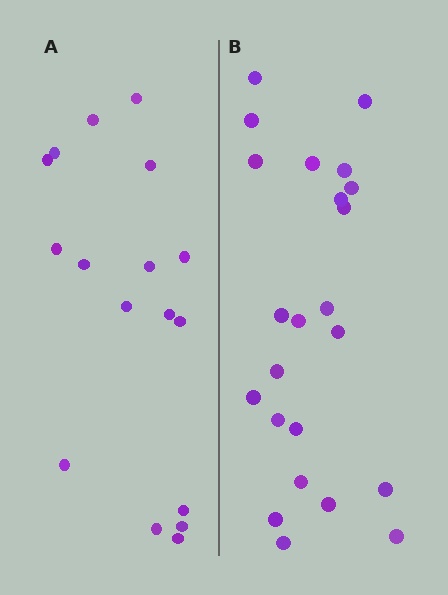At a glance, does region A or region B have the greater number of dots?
Region B (the right region) has more dots.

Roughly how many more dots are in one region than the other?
Region B has about 6 more dots than region A.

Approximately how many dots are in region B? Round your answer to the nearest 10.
About 20 dots. (The exact count is 23, which rounds to 20.)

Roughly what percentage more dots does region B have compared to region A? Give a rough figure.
About 35% more.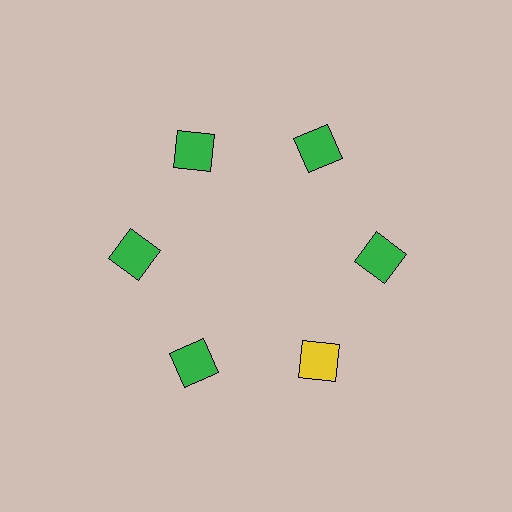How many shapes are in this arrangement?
There are 6 shapes arranged in a ring pattern.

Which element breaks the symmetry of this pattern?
The yellow square at roughly the 5 o'clock position breaks the symmetry. All other shapes are green squares.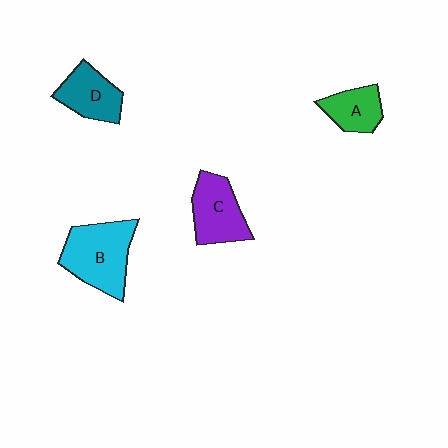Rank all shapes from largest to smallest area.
From largest to smallest: B (cyan), C (purple), D (teal), A (green).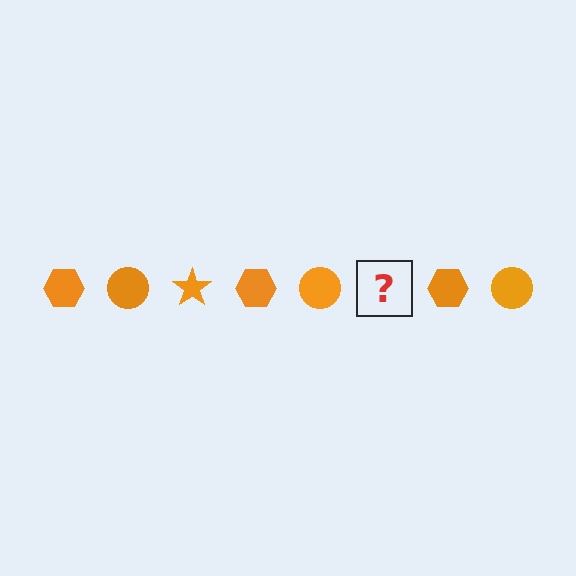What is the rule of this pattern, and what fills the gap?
The rule is that the pattern cycles through hexagon, circle, star shapes in orange. The gap should be filled with an orange star.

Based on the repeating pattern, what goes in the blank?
The blank should be an orange star.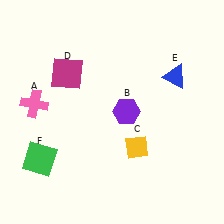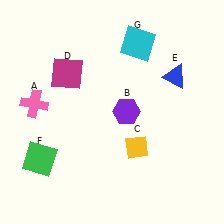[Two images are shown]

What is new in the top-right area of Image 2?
A cyan square (G) was added in the top-right area of Image 2.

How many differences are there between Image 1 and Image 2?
There is 1 difference between the two images.